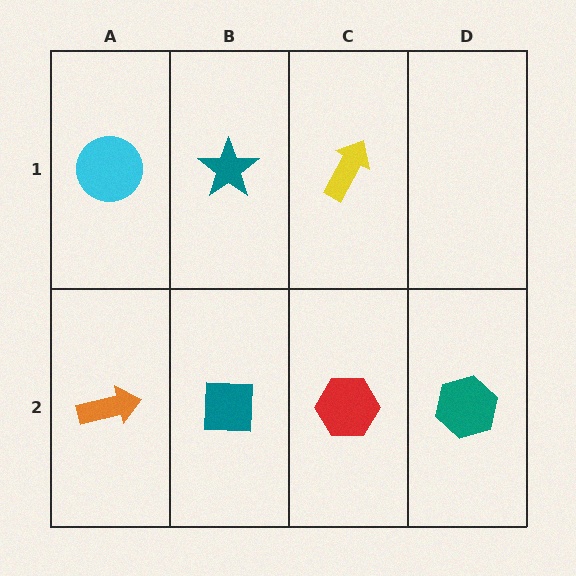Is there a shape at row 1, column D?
No, that cell is empty.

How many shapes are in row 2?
4 shapes.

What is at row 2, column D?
A teal hexagon.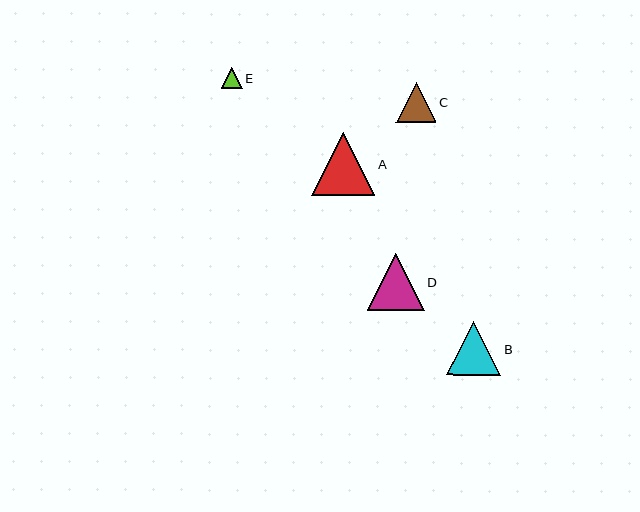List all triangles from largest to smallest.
From largest to smallest: A, D, B, C, E.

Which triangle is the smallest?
Triangle E is the smallest with a size of approximately 20 pixels.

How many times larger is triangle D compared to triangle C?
Triangle D is approximately 1.4 times the size of triangle C.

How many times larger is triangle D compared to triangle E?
Triangle D is approximately 2.8 times the size of triangle E.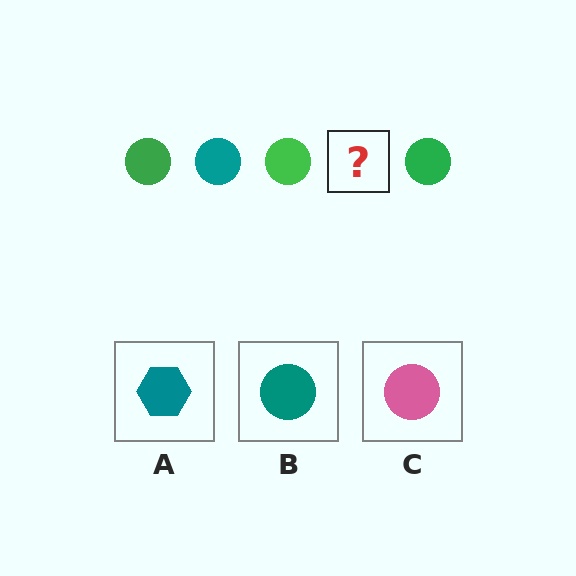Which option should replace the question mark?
Option B.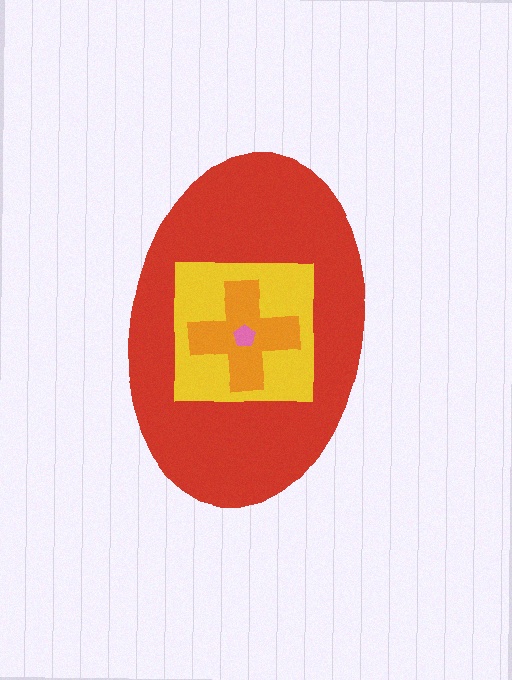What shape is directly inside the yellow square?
The orange cross.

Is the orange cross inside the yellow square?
Yes.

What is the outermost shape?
The red ellipse.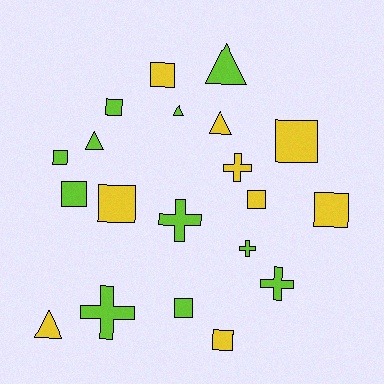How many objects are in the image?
There are 20 objects.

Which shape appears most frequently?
Square, with 10 objects.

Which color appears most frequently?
Lime, with 11 objects.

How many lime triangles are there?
There are 3 lime triangles.